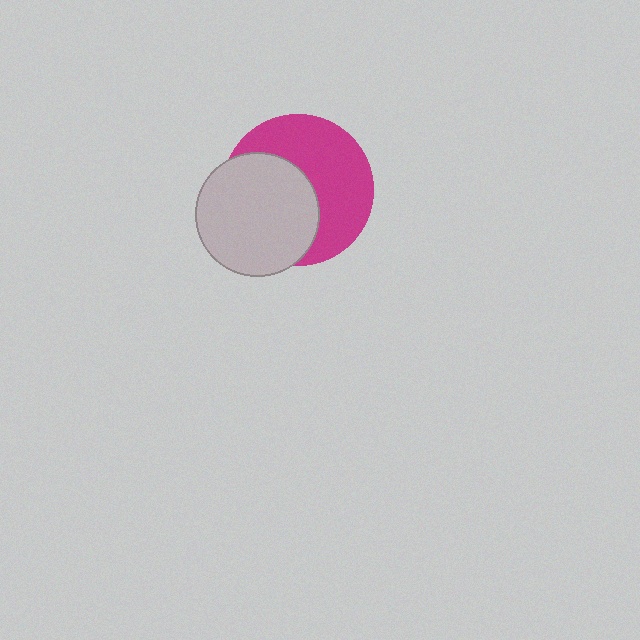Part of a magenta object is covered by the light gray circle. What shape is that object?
It is a circle.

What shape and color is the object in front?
The object in front is a light gray circle.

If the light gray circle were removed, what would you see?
You would see the complete magenta circle.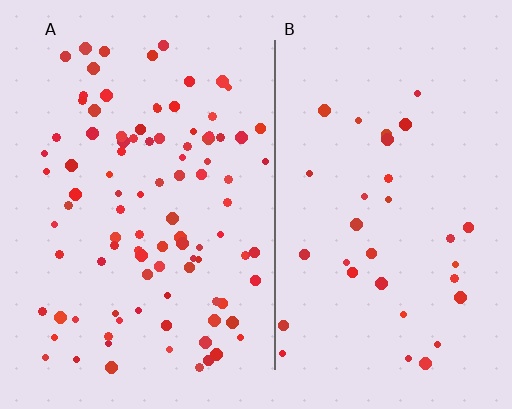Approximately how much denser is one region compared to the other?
Approximately 3.1× — region A over region B.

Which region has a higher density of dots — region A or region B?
A (the left).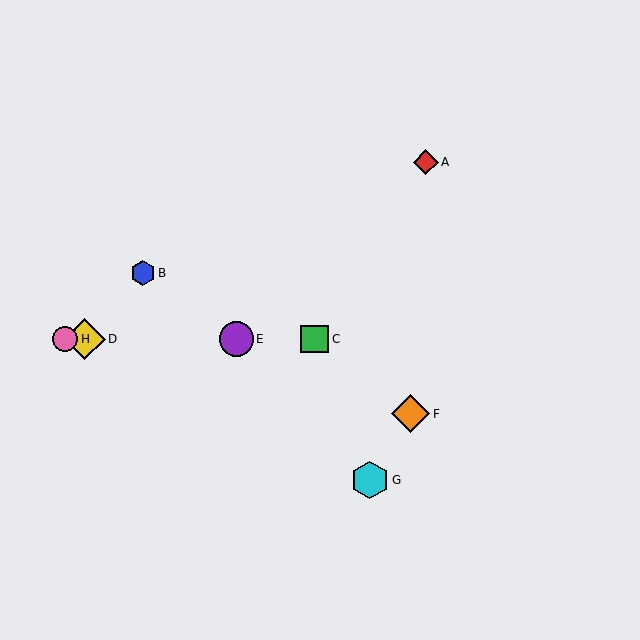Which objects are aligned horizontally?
Objects C, D, E, H are aligned horizontally.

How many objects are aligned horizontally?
4 objects (C, D, E, H) are aligned horizontally.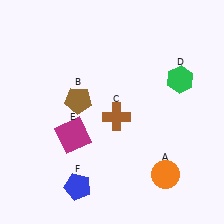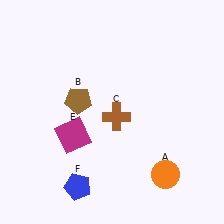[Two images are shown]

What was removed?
The green hexagon (D) was removed in Image 2.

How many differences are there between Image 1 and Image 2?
There is 1 difference between the two images.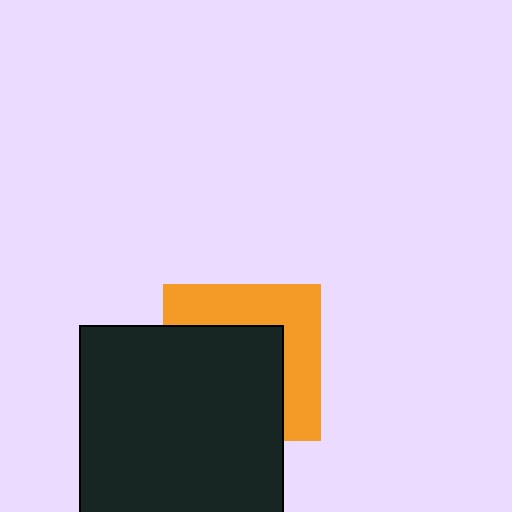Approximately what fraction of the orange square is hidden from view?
Roughly 56% of the orange square is hidden behind the black square.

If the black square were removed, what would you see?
You would see the complete orange square.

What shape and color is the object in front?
The object in front is a black square.